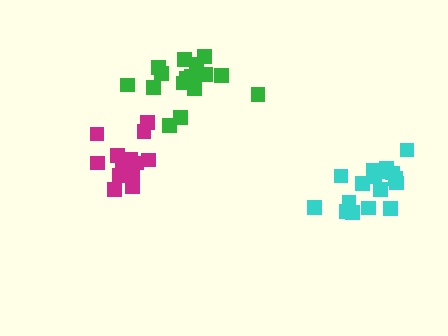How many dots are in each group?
Group 1: 14 dots, Group 2: 16 dots, Group 3: 17 dots (47 total).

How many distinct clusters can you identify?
There are 3 distinct clusters.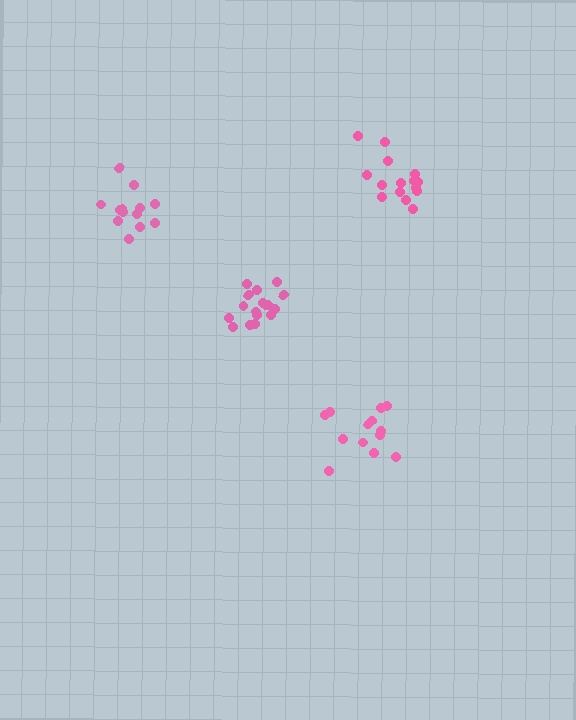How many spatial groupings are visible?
There are 4 spatial groupings.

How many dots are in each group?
Group 1: 13 dots, Group 2: 17 dots, Group 3: 15 dots, Group 4: 13 dots (58 total).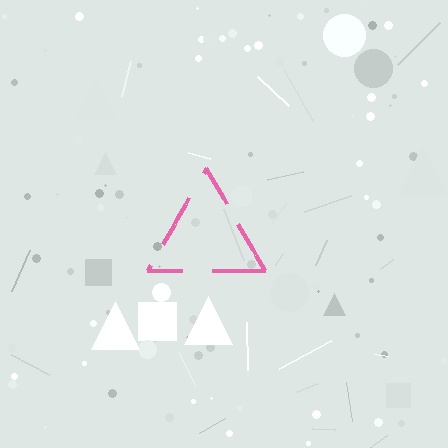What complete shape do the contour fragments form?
The contour fragments form a triangle.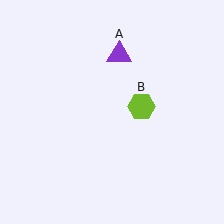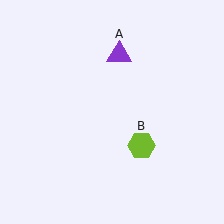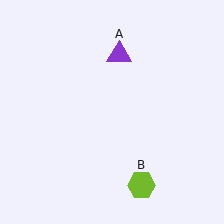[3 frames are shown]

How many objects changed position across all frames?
1 object changed position: lime hexagon (object B).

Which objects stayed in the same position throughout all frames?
Purple triangle (object A) remained stationary.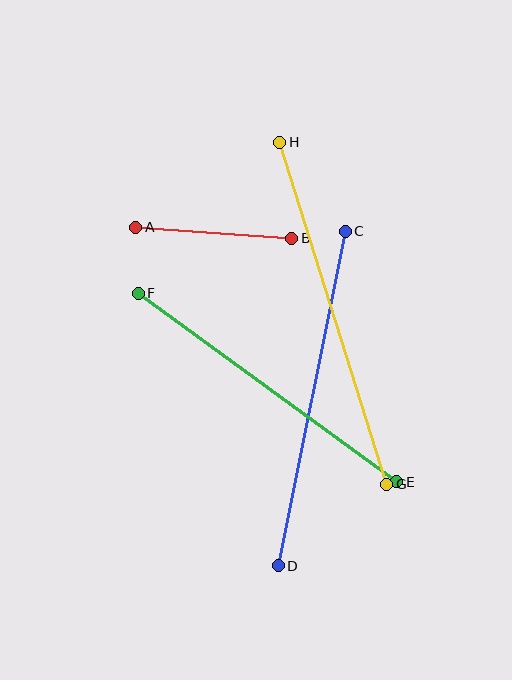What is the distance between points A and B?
The distance is approximately 156 pixels.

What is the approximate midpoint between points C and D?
The midpoint is at approximately (312, 399) pixels.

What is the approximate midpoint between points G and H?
The midpoint is at approximately (333, 313) pixels.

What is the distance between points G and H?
The distance is approximately 359 pixels.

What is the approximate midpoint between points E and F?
The midpoint is at approximately (267, 387) pixels.